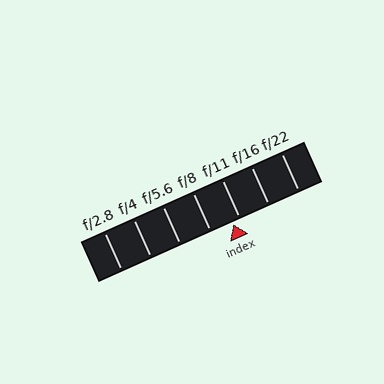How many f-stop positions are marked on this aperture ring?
There are 7 f-stop positions marked.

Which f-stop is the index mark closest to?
The index mark is closest to f/11.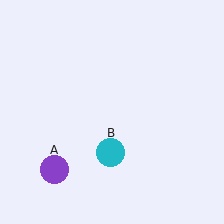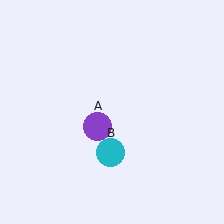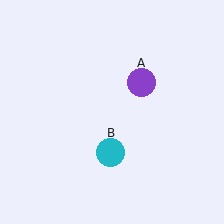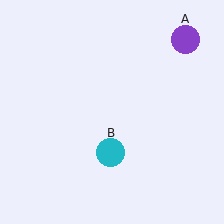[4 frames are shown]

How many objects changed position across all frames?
1 object changed position: purple circle (object A).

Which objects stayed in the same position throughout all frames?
Cyan circle (object B) remained stationary.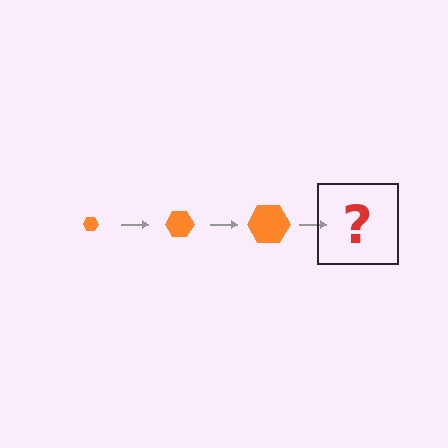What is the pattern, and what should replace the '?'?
The pattern is that the hexagon gets progressively larger each step. The '?' should be an orange hexagon, larger than the previous one.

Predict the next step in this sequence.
The next step is an orange hexagon, larger than the previous one.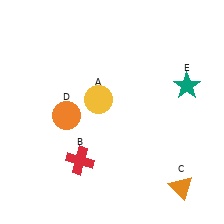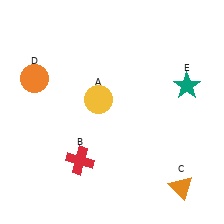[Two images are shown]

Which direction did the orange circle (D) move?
The orange circle (D) moved up.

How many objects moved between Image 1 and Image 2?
1 object moved between the two images.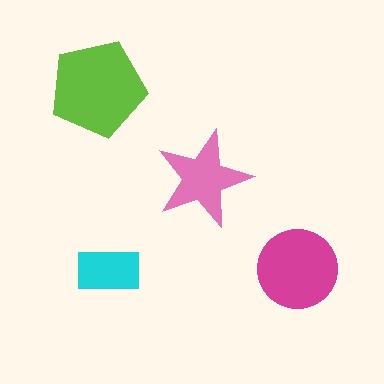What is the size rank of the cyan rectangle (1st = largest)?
4th.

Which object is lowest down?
The cyan rectangle is bottommost.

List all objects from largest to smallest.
The lime pentagon, the magenta circle, the pink star, the cyan rectangle.